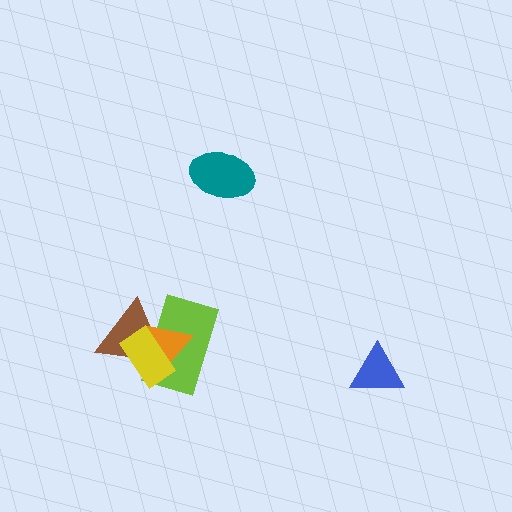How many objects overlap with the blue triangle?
0 objects overlap with the blue triangle.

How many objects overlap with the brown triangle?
3 objects overlap with the brown triangle.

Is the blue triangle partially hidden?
No, no other shape covers it.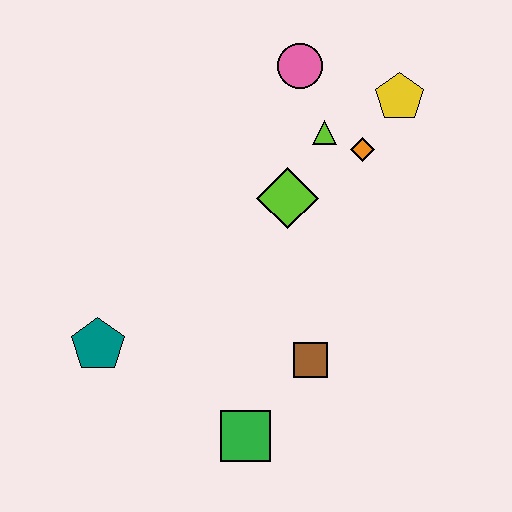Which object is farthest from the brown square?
The pink circle is farthest from the brown square.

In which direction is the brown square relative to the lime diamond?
The brown square is below the lime diamond.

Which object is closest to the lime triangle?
The orange diamond is closest to the lime triangle.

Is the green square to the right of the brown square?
No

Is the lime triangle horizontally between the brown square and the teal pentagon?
No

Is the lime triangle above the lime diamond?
Yes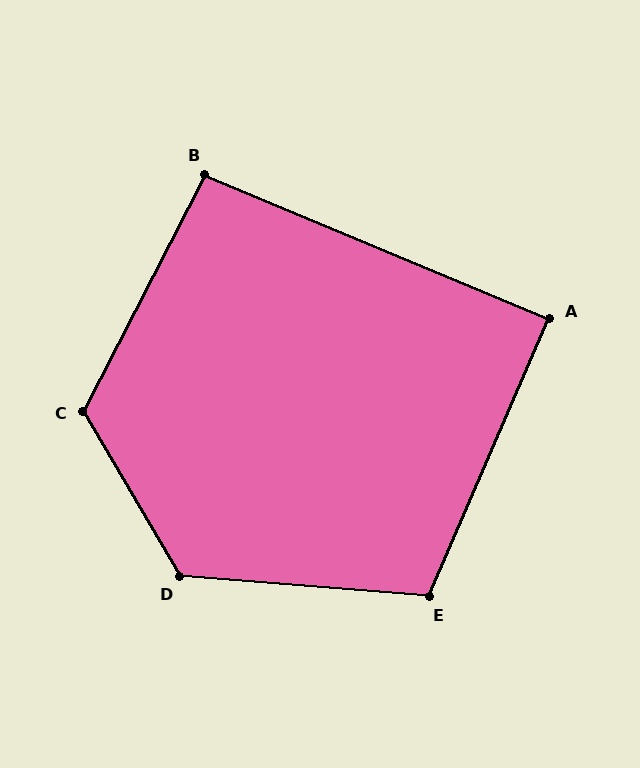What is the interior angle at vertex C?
Approximately 122 degrees (obtuse).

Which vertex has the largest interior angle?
D, at approximately 125 degrees.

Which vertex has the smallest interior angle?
A, at approximately 89 degrees.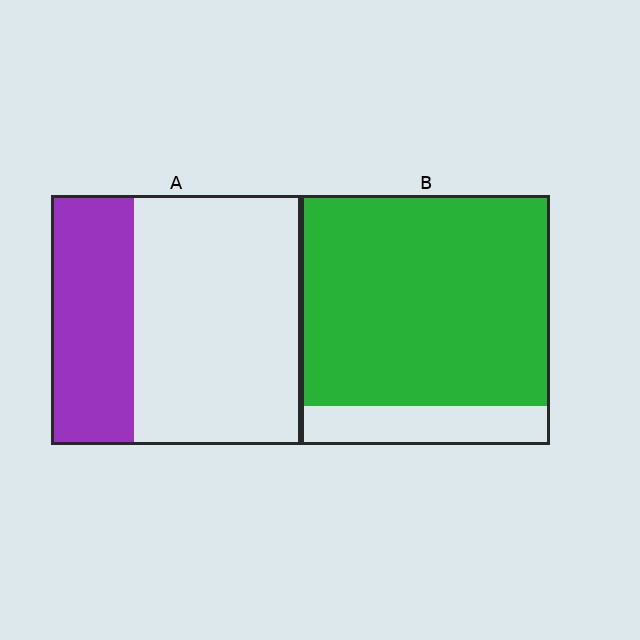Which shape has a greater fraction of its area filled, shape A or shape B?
Shape B.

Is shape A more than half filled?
No.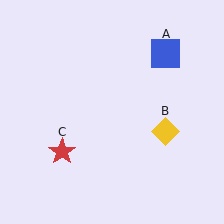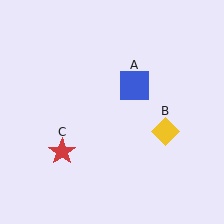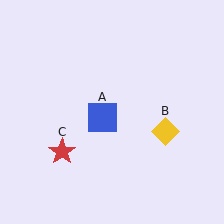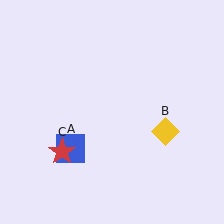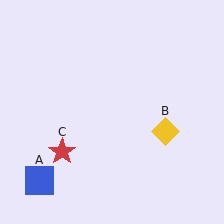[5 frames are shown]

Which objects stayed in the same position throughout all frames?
Yellow diamond (object B) and red star (object C) remained stationary.